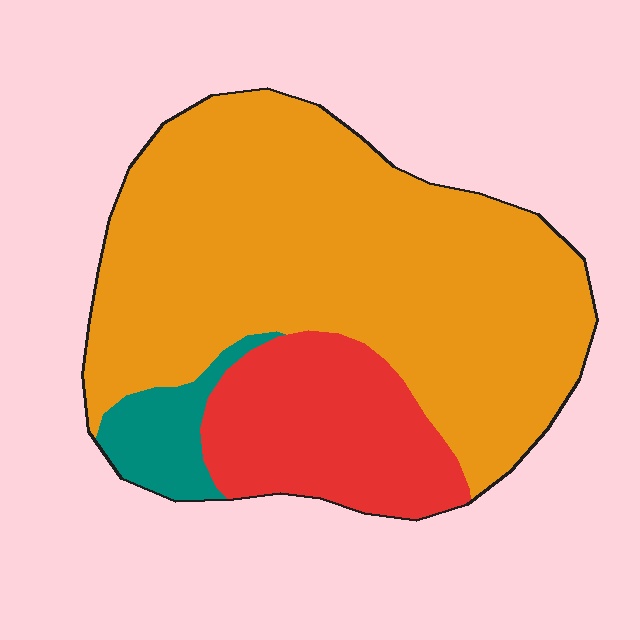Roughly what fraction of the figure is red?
Red takes up less than a quarter of the figure.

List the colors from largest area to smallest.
From largest to smallest: orange, red, teal.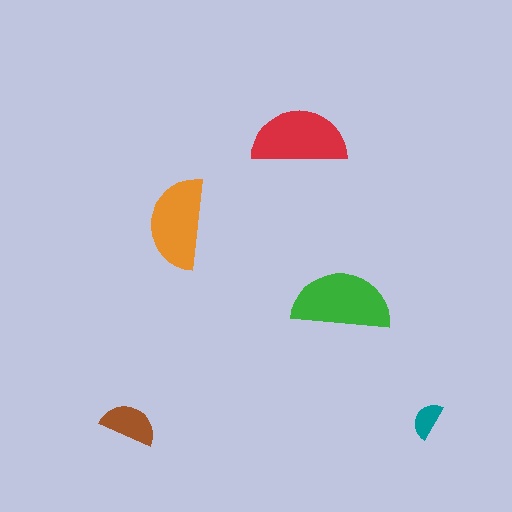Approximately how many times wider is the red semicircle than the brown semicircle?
About 1.5 times wider.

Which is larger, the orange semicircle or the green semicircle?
The green one.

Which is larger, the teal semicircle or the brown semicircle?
The brown one.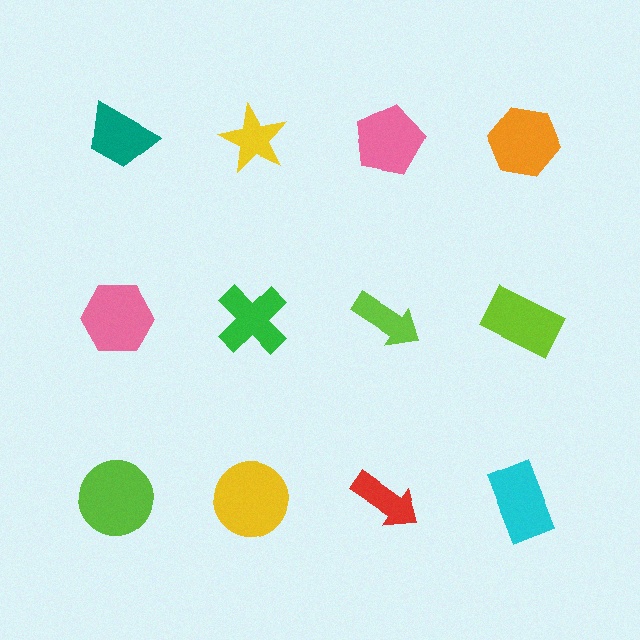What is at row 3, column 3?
A red arrow.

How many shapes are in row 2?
4 shapes.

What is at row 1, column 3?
A pink pentagon.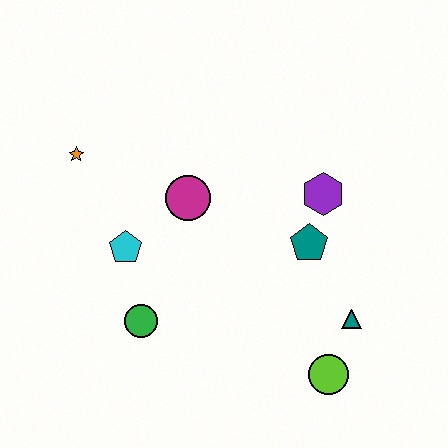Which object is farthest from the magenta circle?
The lime circle is farthest from the magenta circle.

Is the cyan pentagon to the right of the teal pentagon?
No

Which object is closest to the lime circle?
The teal triangle is closest to the lime circle.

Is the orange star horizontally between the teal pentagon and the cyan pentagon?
No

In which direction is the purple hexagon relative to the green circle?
The purple hexagon is to the right of the green circle.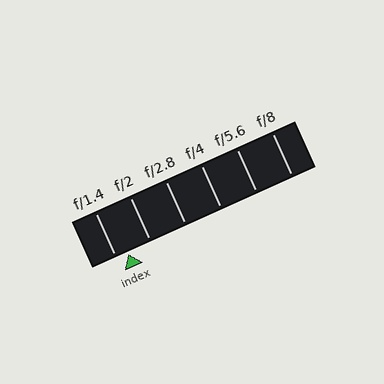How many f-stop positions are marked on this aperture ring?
There are 6 f-stop positions marked.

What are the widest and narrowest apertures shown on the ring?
The widest aperture shown is f/1.4 and the narrowest is f/8.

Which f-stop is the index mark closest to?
The index mark is closest to f/1.4.